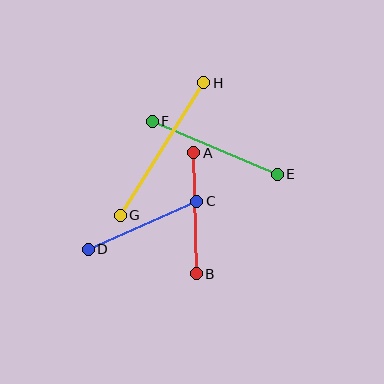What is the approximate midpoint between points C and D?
The midpoint is at approximately (142, 225) pixels.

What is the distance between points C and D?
The distance is approximately 118 pixels.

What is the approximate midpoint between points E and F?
The midpoint is at approximately (215, 148) pixels.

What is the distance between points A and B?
The distance is approximately 121 pixels.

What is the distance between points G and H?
The distance is approximately 157 pixels.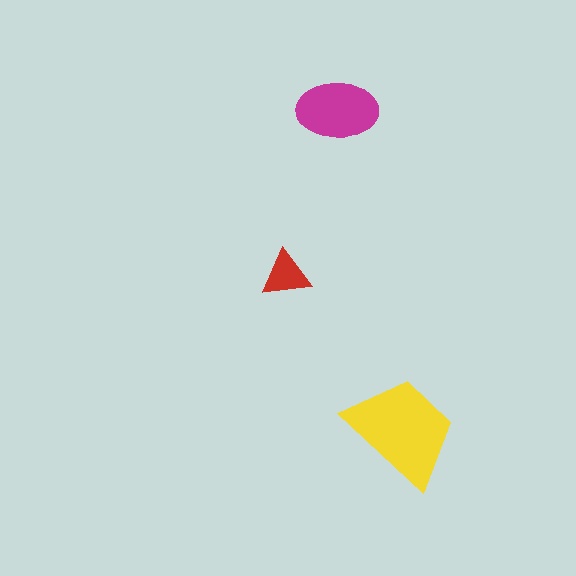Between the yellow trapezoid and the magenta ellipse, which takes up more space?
The yellow trapezoid.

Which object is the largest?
The yellow trapezoid.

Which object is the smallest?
The red triangle.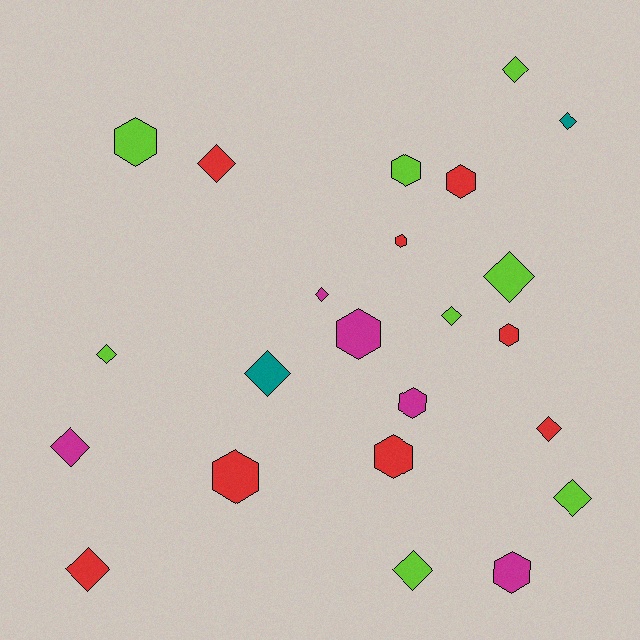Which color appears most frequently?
Red, with 8 objects.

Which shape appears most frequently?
Diamond, with 13 objects.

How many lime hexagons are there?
There are 2 lime hexagons.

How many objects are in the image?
There are 23 objects.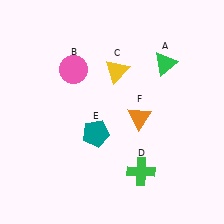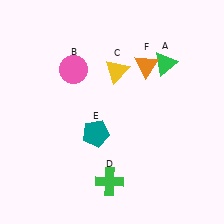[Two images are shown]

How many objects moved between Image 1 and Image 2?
2 objects moved between the two images.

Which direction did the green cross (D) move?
The green cross (D) moved left.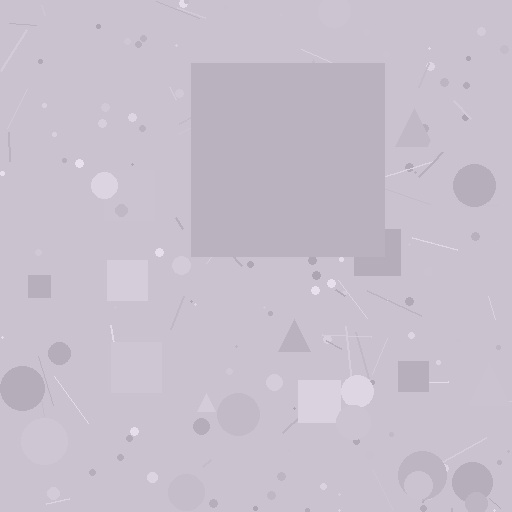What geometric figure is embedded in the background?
A square is embedded in the background.